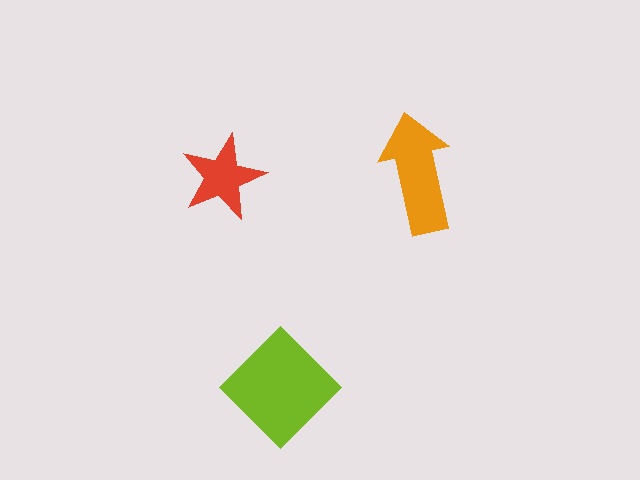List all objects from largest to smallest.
The lime diamond, the orange arrow, the red star.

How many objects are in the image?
There are 3 objects in the image.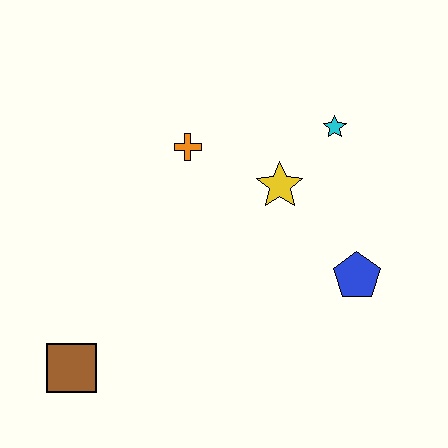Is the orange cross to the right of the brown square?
Yes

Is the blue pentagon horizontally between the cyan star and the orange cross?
No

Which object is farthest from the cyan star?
The brown square is farthest from the cyan star.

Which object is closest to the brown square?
The orange cross is closest to the brown square.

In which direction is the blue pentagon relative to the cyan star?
The blue pentagon is below the cyan star.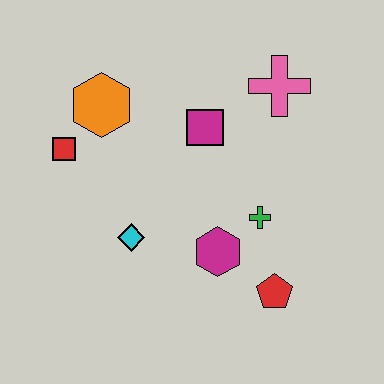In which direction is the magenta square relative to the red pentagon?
The magenta square is above the red pentagon.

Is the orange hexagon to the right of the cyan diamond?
No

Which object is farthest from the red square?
The red pentagon is farthest from the red square.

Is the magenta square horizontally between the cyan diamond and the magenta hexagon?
Yes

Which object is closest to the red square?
The orange hexagon is closest to the red square.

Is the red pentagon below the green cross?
Yes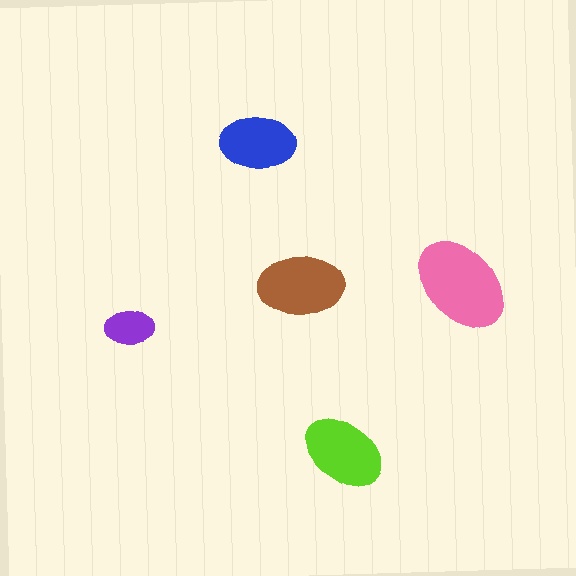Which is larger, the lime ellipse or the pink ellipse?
The pink one.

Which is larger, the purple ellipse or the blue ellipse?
The blue one.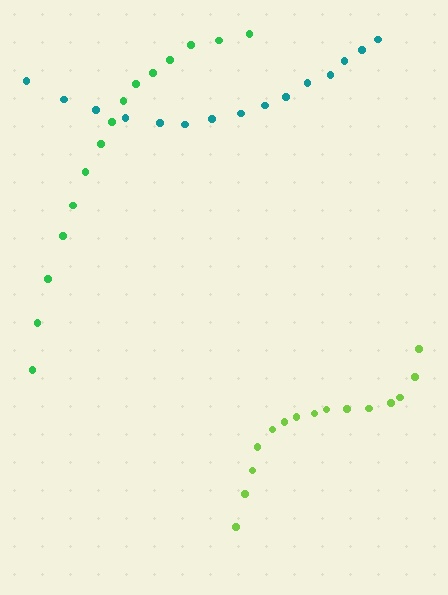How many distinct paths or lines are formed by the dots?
There are 3 distinct paths.